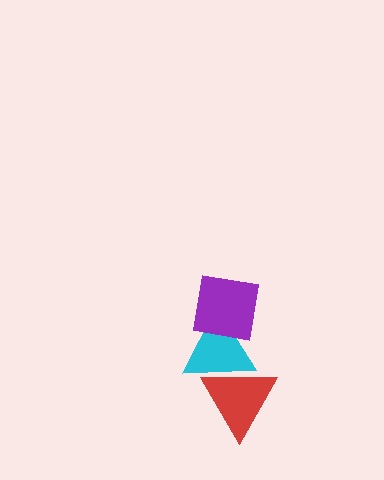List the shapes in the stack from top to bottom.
From top to bottom: the purple square, the cyan triangle, the red triangle.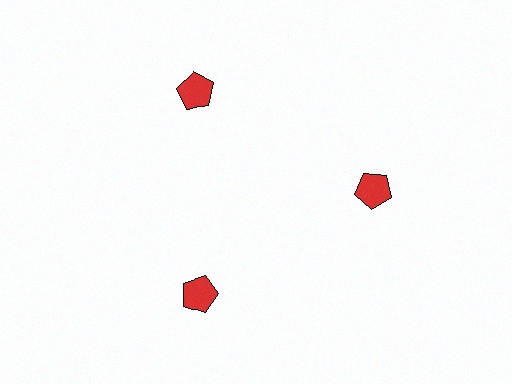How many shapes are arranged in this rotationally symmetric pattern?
There are 3 shapes, arranged in 3 groups of 1.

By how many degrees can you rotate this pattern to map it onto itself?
The pattern maps onto itself every 120 degrees of rotation.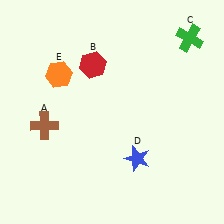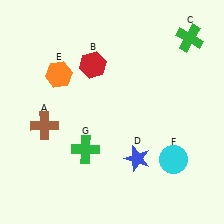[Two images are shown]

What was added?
A cyan circle (F), a green cross (G) were added in Image 2.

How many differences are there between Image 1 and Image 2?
There are 2 differences between the two images.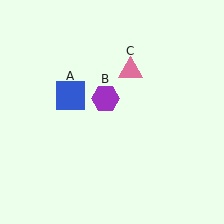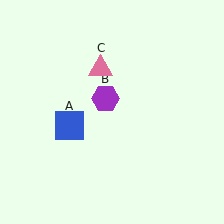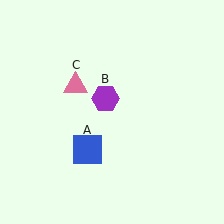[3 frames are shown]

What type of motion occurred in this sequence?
The blue square (object A), pink triangle (object C) rotated counterclockwise around the center of the scene.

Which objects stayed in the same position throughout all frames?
Purple hexagon (object B) remained stationary.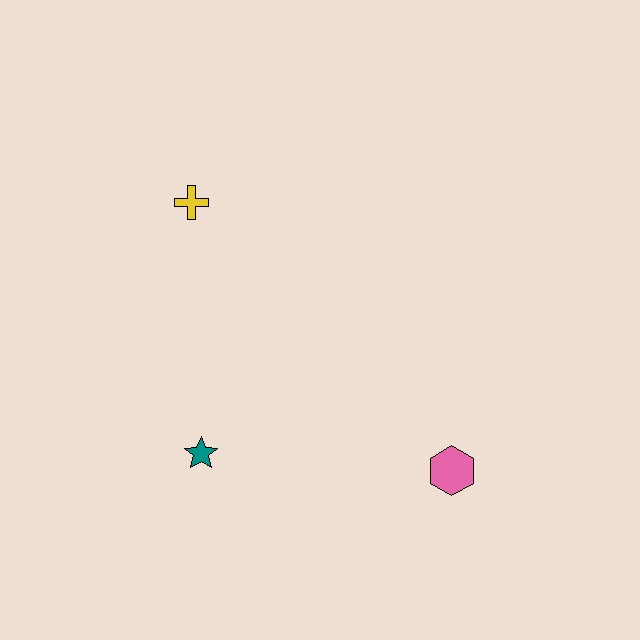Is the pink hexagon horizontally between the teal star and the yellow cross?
No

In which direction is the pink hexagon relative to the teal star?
The pink hexagon is to the right of the teal star.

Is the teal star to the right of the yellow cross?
Yes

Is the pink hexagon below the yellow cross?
Yes